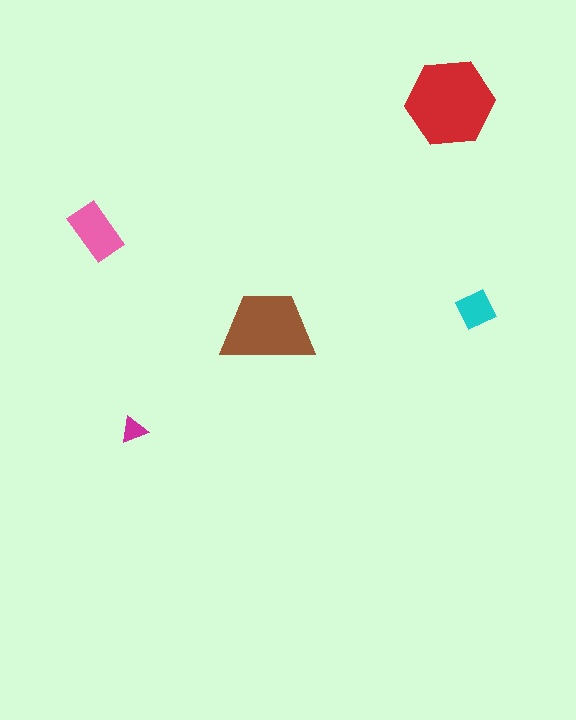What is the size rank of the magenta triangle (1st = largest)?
5th.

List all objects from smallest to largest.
The magenta triangle, the cyan diamond, the pink rectangle, the brown trapezoid, the red hexagon.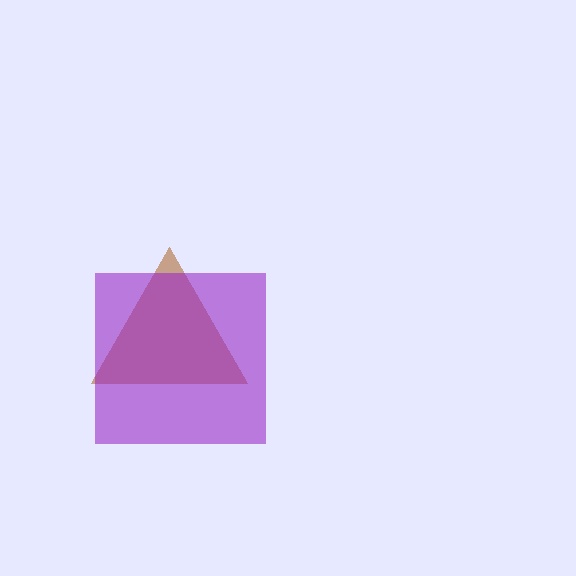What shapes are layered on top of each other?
The layered shapes are: a brown triangle, a purple square.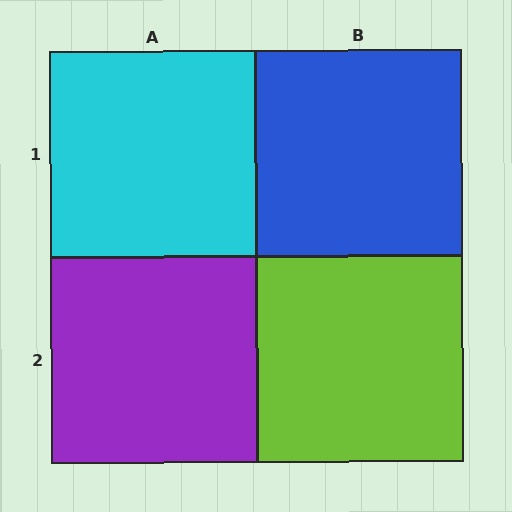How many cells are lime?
1 cell is lime.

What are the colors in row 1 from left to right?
Cyan, blue.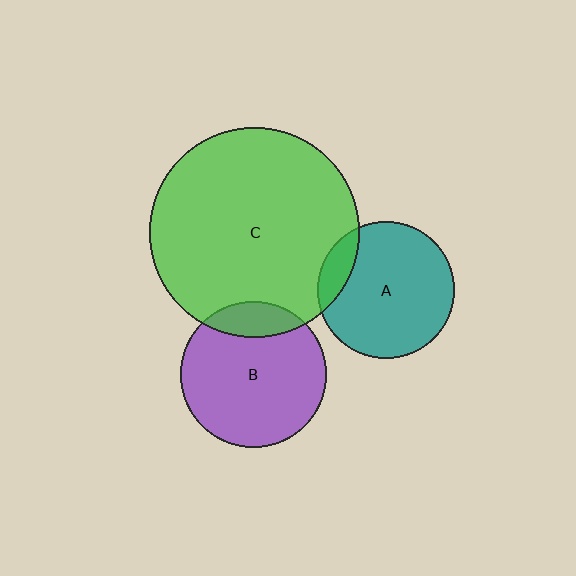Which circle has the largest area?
Circle C (green).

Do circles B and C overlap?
Yes.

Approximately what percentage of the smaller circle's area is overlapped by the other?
Approximately 15%.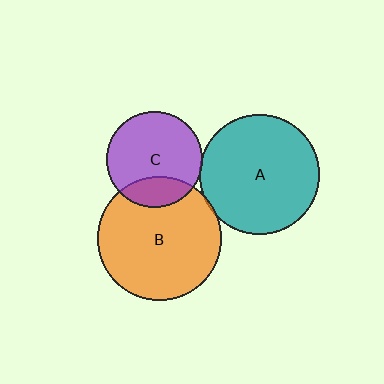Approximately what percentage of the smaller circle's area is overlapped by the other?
Approximately 5%.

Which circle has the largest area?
Circle B (orange).